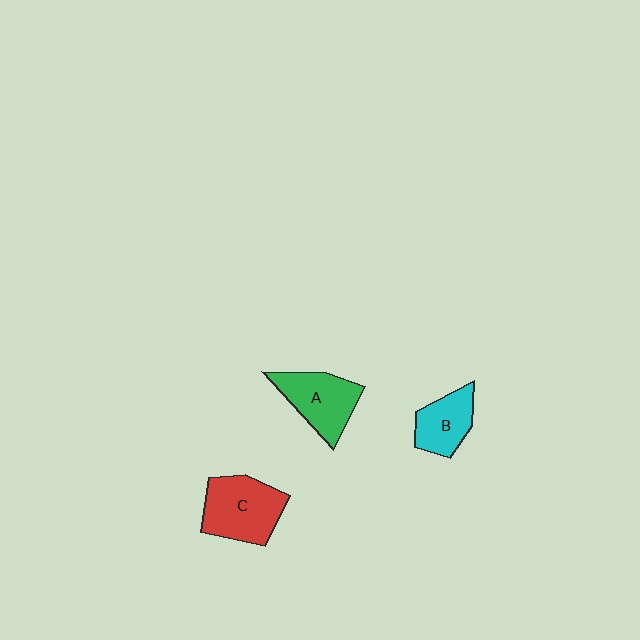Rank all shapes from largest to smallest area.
From largest to smallest: C (red), A (green), B (cyan).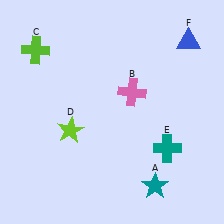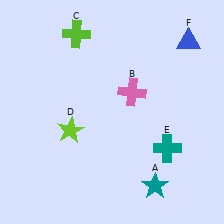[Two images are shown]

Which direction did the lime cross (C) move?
The lime cross (C) moved right.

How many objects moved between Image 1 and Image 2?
1 object moved between the two images.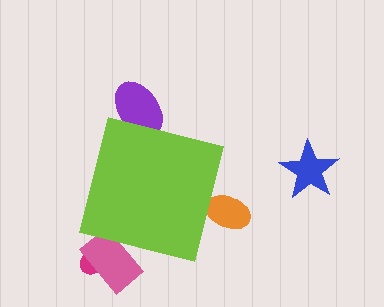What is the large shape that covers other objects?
A lime square.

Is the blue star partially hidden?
No, the blue star is fully visible.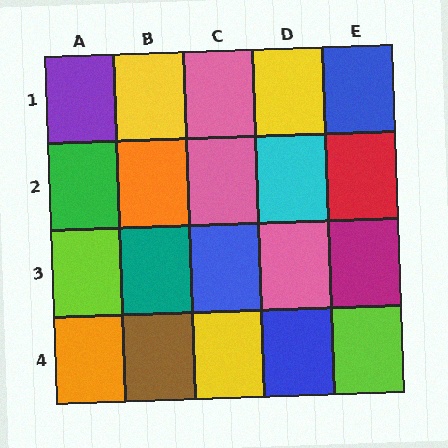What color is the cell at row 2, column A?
Green.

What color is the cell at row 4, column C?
Yellow.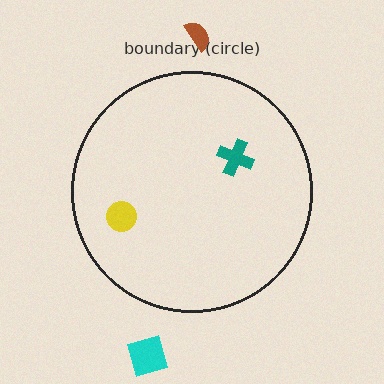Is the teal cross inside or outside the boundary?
Inside.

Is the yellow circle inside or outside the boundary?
Inside.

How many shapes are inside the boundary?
2 inside, 2 outside.